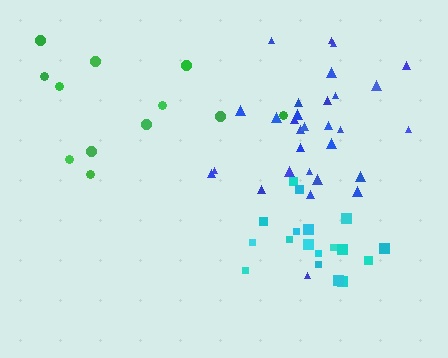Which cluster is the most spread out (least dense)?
Green.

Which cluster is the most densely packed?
Cyan.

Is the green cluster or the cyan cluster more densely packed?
Cyan.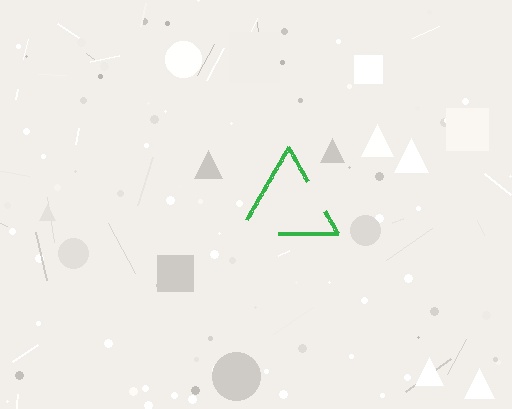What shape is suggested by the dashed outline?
The dashed outline suggests a triangle.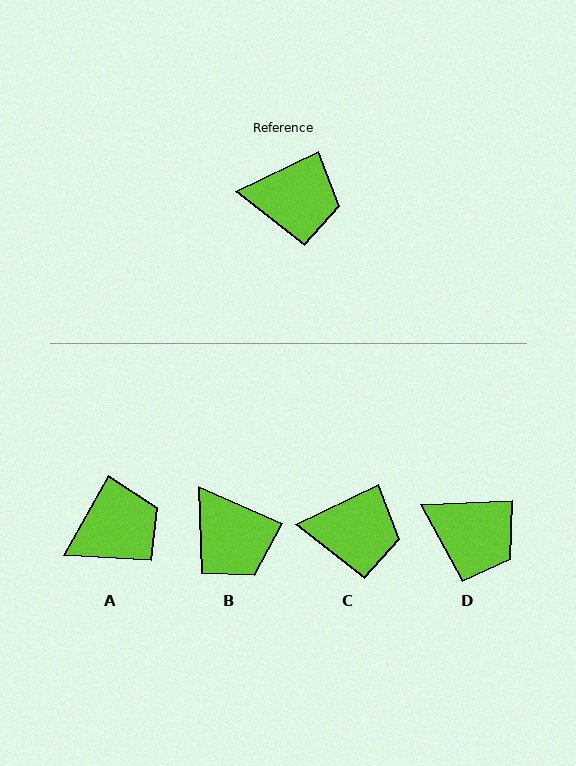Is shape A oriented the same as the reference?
No, it is off by about 35 degrees.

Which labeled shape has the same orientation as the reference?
C.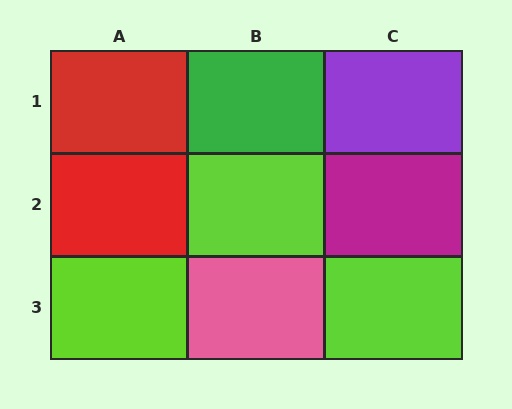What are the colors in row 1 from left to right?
Red, green, purple.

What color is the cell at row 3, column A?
Lime.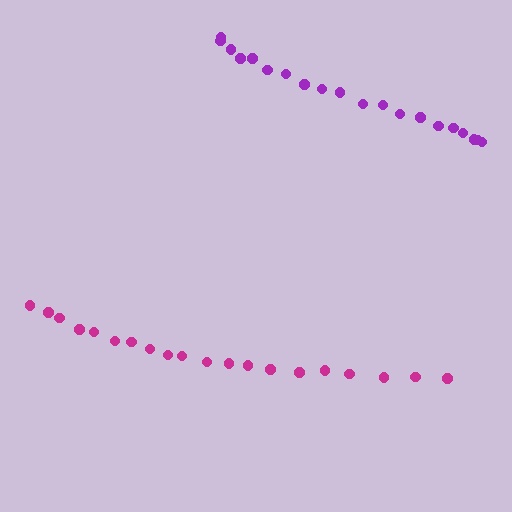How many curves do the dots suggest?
There are 2 distinct paths.